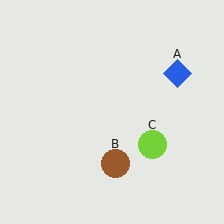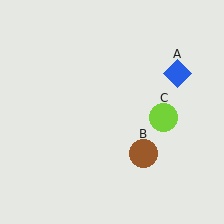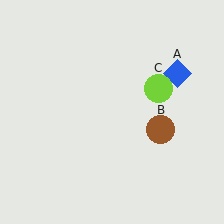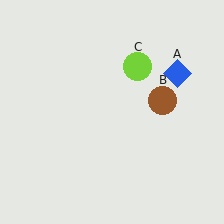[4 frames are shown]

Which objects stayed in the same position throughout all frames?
Blue diamond (object A) remained stationary.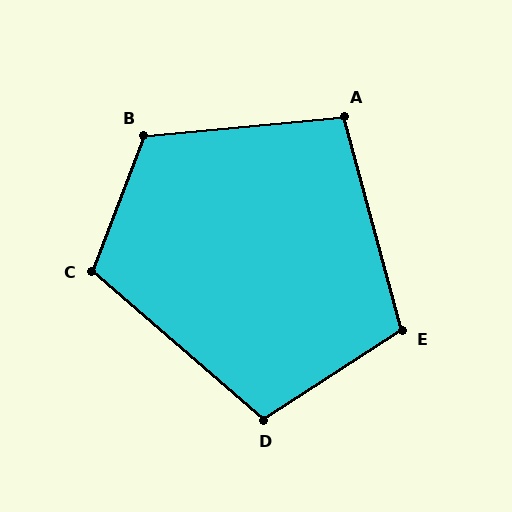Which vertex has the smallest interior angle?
A, at approximately 100 degrees.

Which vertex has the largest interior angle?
B, at approximately 116 degrees.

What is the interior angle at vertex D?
Approximately 106 degrees (obtuse).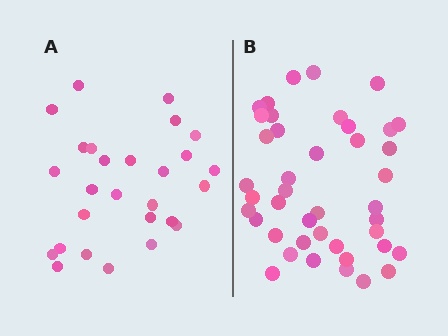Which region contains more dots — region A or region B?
Region B (the right region) has more dots.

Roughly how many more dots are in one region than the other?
Region B has approximately 15 more dots than region A.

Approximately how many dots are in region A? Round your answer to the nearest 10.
About 30 dots. (The exact count is 27, which rounds to 30.)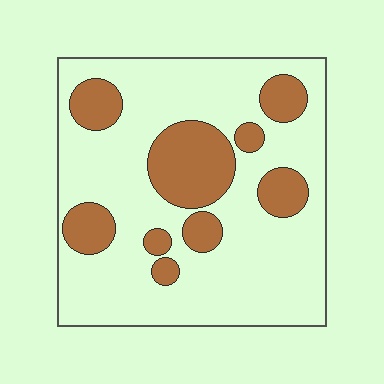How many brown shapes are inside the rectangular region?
9.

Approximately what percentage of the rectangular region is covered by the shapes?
Approximately 25%.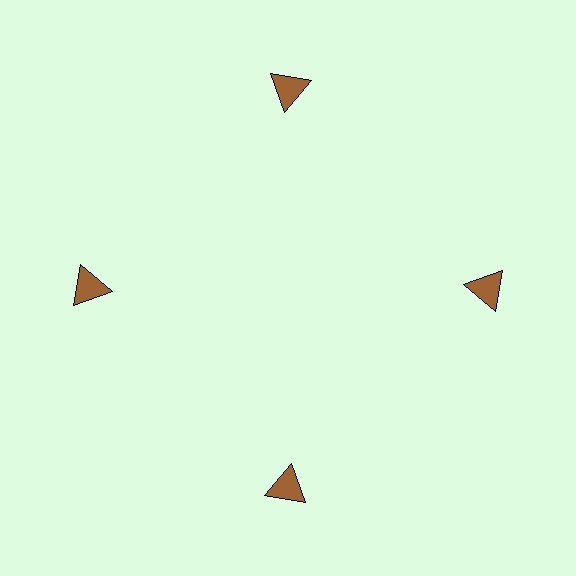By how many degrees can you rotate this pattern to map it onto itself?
The pattern maps onto itself every 90 degrees of rotation.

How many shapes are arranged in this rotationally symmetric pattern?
There are 4 shapes, arranged in 4 groups of 1.